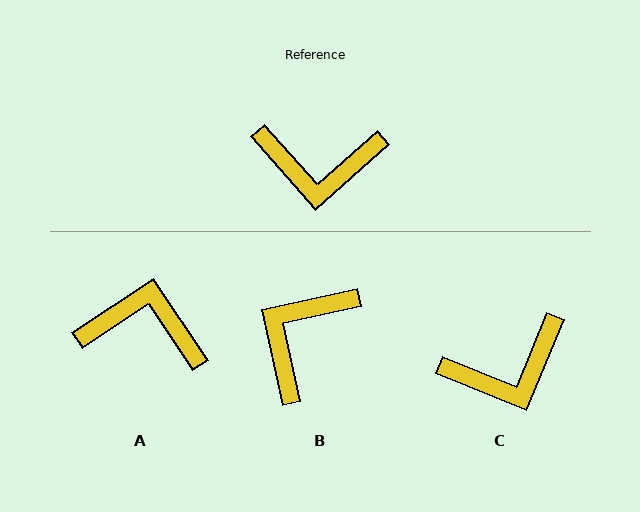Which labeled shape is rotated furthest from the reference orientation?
A, about 172 degrees away.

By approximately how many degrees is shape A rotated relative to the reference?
Approximately 172 degrees counter-clockwise.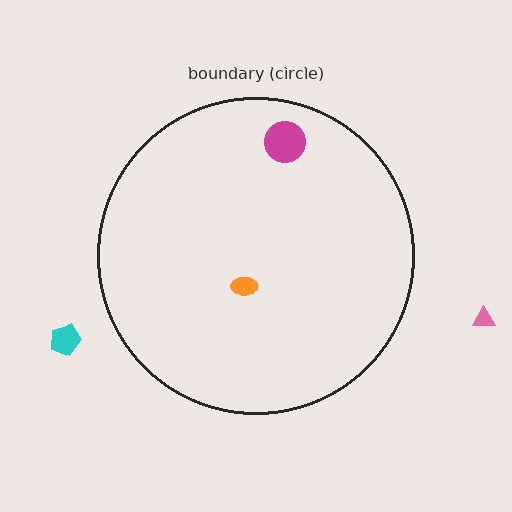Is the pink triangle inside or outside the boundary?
Outside.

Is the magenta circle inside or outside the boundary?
Inside.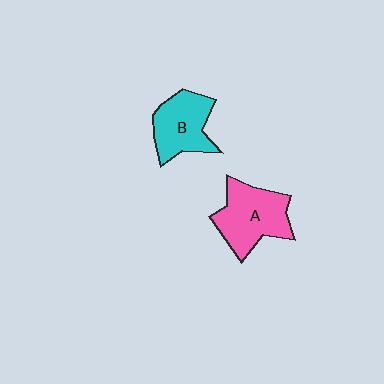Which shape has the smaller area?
Shape B (cyan).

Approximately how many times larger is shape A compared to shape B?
Approximately 1.2 times.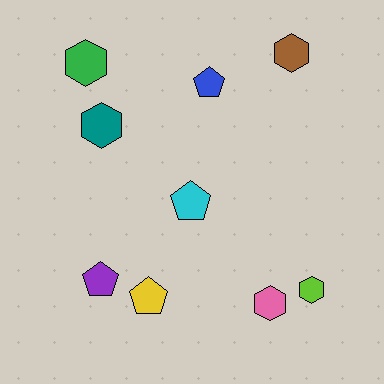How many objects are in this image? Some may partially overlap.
There are 9 objects.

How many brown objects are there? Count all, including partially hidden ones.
There is 1 brown object.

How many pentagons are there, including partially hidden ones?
There are 4 pentagons.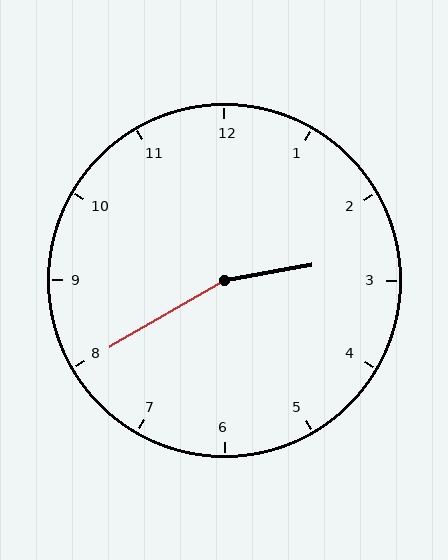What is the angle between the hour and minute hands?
Approximately 160 degrees.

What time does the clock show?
2:40.